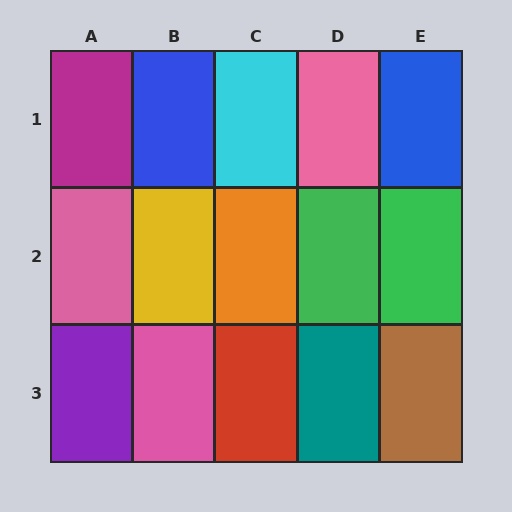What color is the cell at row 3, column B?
Pink.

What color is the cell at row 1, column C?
Cyan.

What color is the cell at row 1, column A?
Magenta.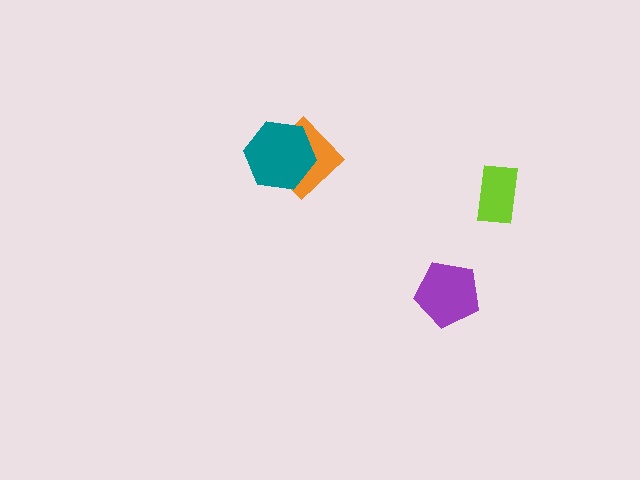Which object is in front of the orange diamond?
The teal hexagon is in front of the orange diamond.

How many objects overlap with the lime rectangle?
0 objects overlap with the lime rectangle.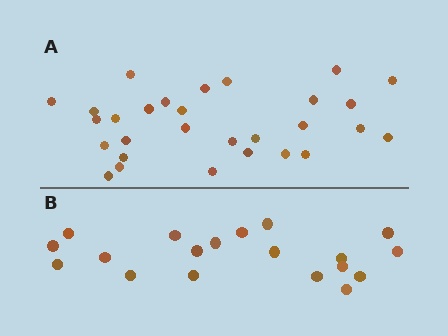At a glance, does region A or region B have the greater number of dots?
Region A (the top region) has more dots.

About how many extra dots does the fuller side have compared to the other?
Region A has roughly 10 or so more dots than region B.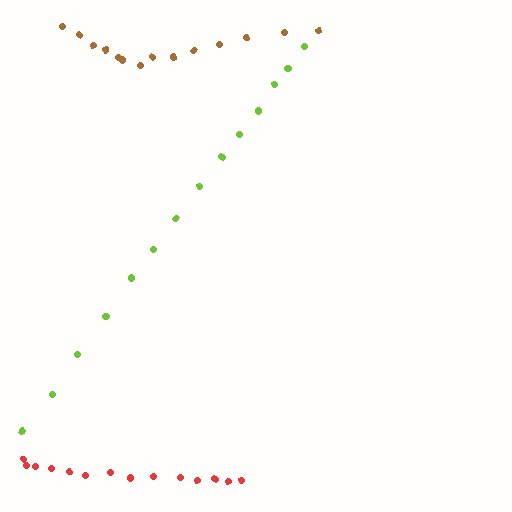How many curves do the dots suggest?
There are 3 distinct paths.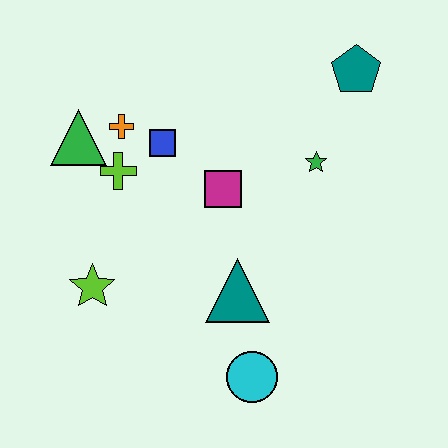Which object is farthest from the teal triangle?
The teal pentagon is farthest from the teal triangle.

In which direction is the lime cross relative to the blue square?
The lime cross is to the left of the blue square.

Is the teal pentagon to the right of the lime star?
Yes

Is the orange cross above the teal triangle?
Yes